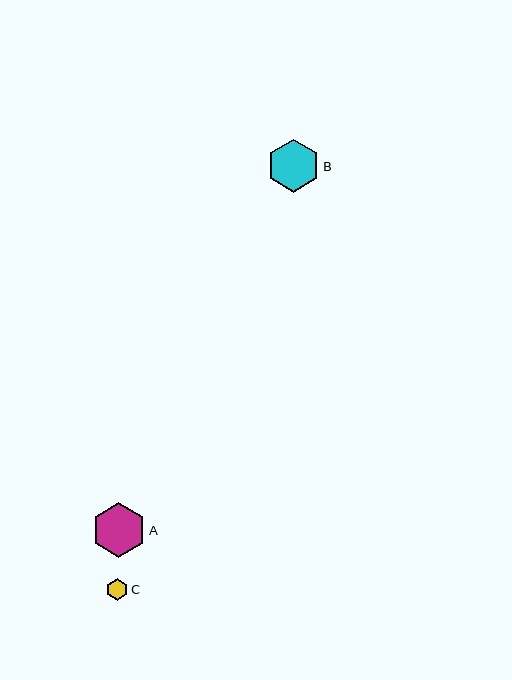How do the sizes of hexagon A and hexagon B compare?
Hexagon A and hexagon B are approximately the same size.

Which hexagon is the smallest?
Hexagon C is the smallest with a size of approximately 21 pixels.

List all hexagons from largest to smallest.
From largest to smallest: A, B, C.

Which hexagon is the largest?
Hexagon A is the largest with a size of approximately 55 pixels.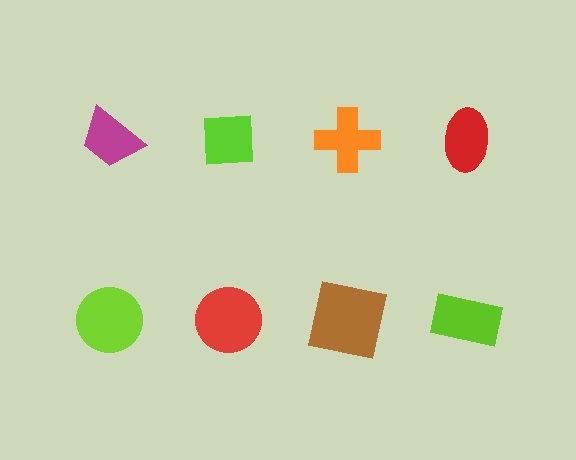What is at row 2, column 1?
A lime circle.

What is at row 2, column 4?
A lime rectangle.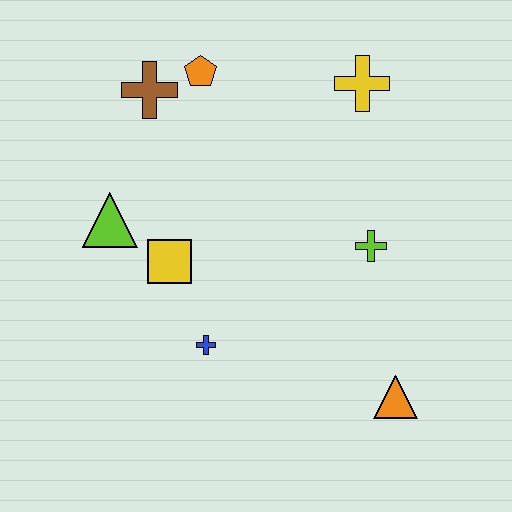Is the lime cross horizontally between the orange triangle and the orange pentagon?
Yes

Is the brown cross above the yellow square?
Yes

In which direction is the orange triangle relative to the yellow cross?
The orange triangle is below the yellow cross.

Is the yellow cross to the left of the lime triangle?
No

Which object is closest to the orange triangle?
The lime cross is closest to the orange triangle.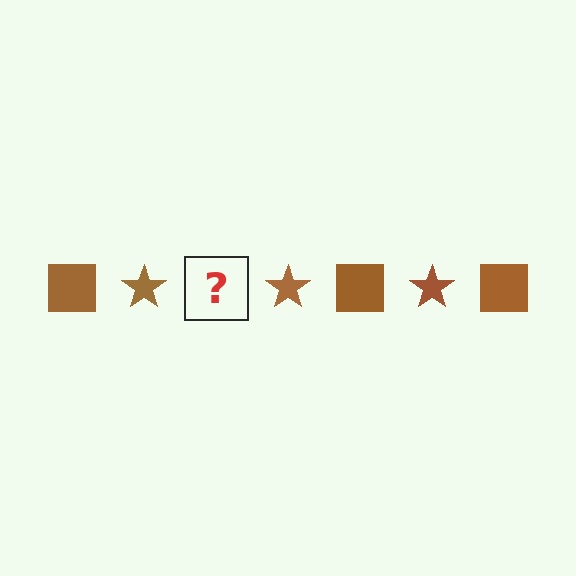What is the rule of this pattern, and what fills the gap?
The rule is that the pattern cycles through square, star shapes in brown. The gap should be filled with a brown square.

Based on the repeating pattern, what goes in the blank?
The blank should be a brown square.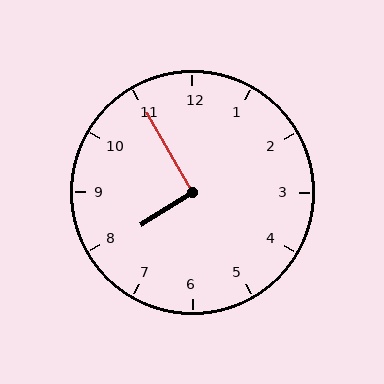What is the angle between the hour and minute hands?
Approximately 92 degrees.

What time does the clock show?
7:55.